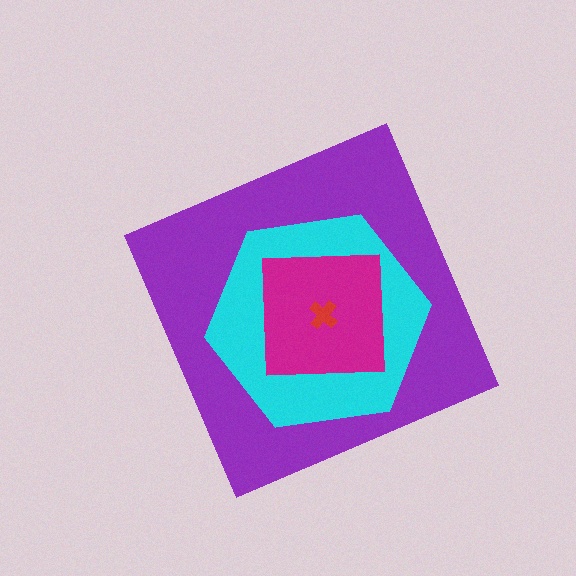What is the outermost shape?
The purple diamond.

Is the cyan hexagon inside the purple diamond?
Yes.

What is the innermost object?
The red cross.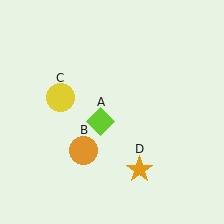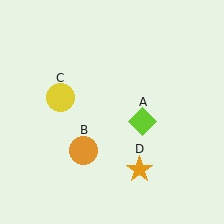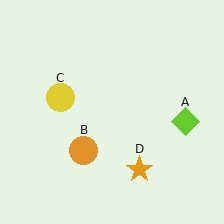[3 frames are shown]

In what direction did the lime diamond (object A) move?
The lime diamond (object A) moved right.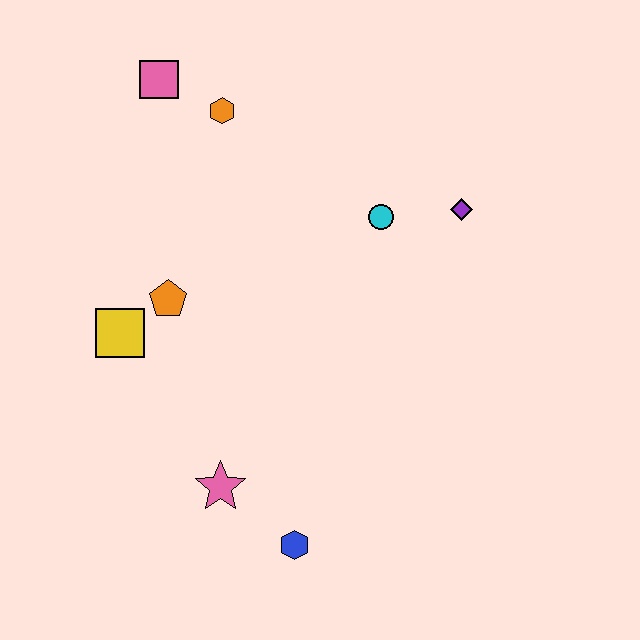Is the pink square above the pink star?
Yes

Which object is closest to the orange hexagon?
The pink square is closest to the orange hexagon.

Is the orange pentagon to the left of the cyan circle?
Yes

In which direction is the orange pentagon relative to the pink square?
The orange pentagon is below the pink square.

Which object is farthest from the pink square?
The blue hexagon is farthest from the pink square.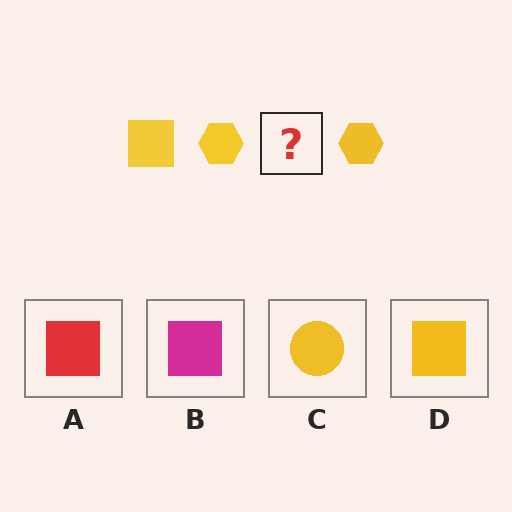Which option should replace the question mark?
Option D.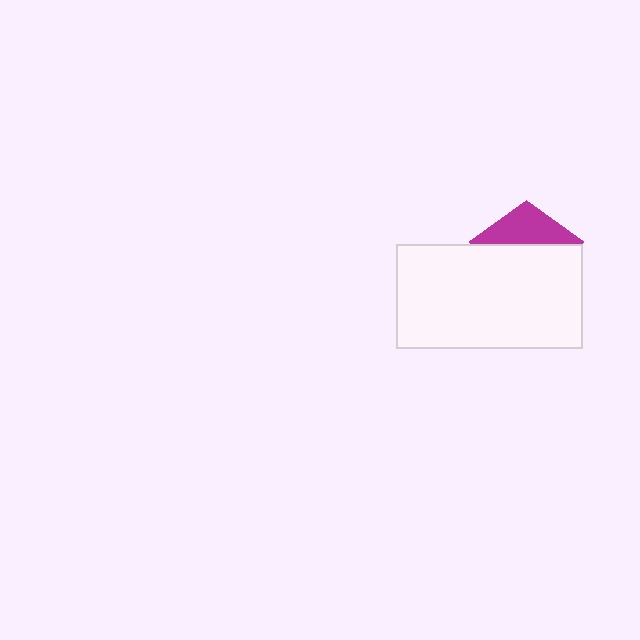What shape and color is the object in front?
The object in front is a white rectangle.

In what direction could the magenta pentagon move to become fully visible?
The magenta pentagon could move up. That would shift it out from behind the white rectangle entirely.